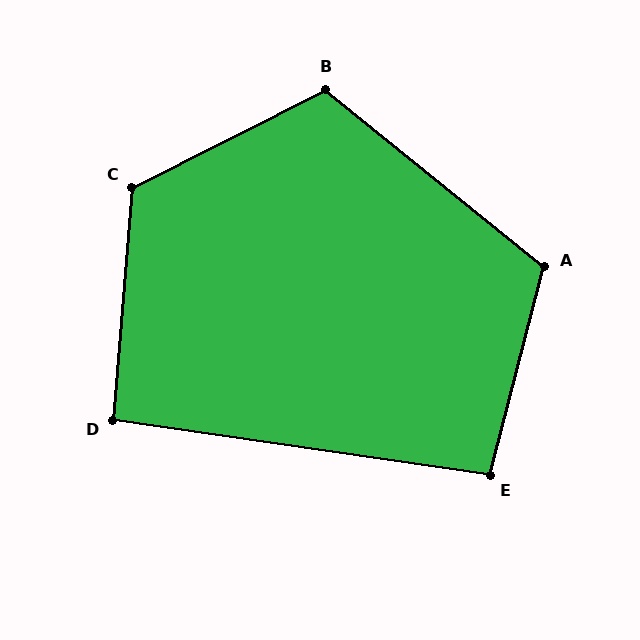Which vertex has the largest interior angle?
C, at approximately 121 degrees.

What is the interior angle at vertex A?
Approximately 114 degrees (obtuse).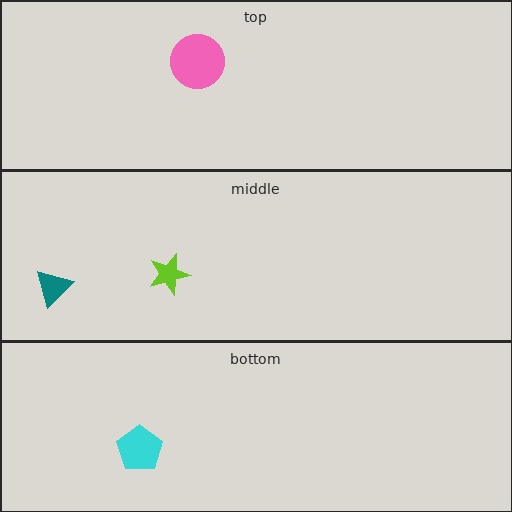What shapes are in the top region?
The pink circle.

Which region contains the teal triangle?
The middle region.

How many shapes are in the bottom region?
1.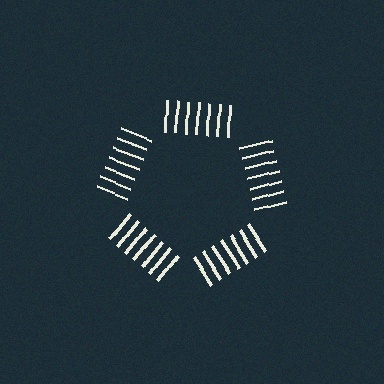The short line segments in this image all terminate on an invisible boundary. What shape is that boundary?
An illusory pentagon — the line segments terminate on its edges but no continuous stroke is drawn.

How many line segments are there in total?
35 — 7 along each of the 5 edges.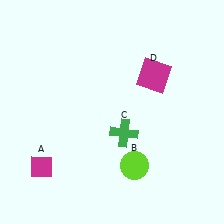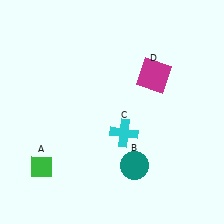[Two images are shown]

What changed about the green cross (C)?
In Image 1, C is green. In Image 2, it changed to cyan.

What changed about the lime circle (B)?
In Image 1, B is lime. In Image 2, it changed to teal.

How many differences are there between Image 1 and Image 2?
There are 3 differences between the two images.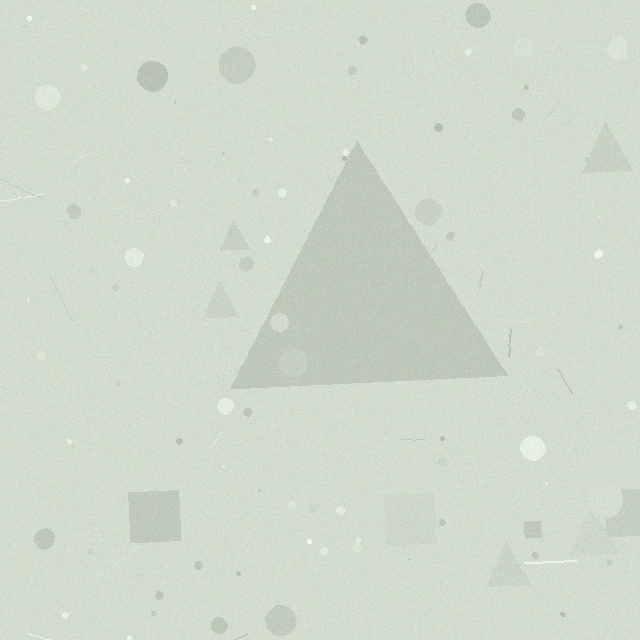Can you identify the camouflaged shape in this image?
The camouflaged shape is a triangle.